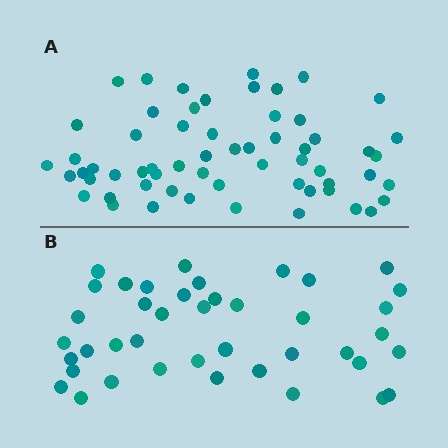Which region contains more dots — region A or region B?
Region A (the top region) has more dots.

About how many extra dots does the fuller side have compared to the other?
Region A has approximately 20 more dots than region B.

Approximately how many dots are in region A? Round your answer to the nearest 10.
About 60 dots.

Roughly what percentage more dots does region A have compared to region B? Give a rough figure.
About 45% more.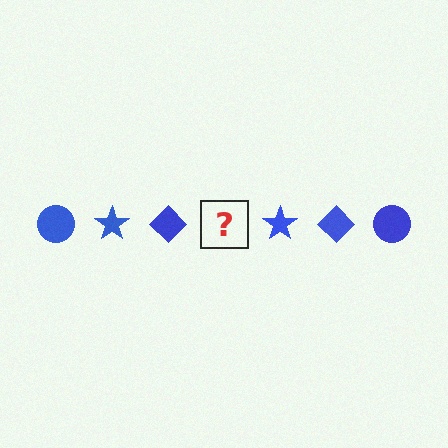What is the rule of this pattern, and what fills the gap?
The rule is that the pattern cycles through circle, star, diamond shapes in blue. The gap should be filled with a blue circle.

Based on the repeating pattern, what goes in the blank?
The blank should be a blue circle.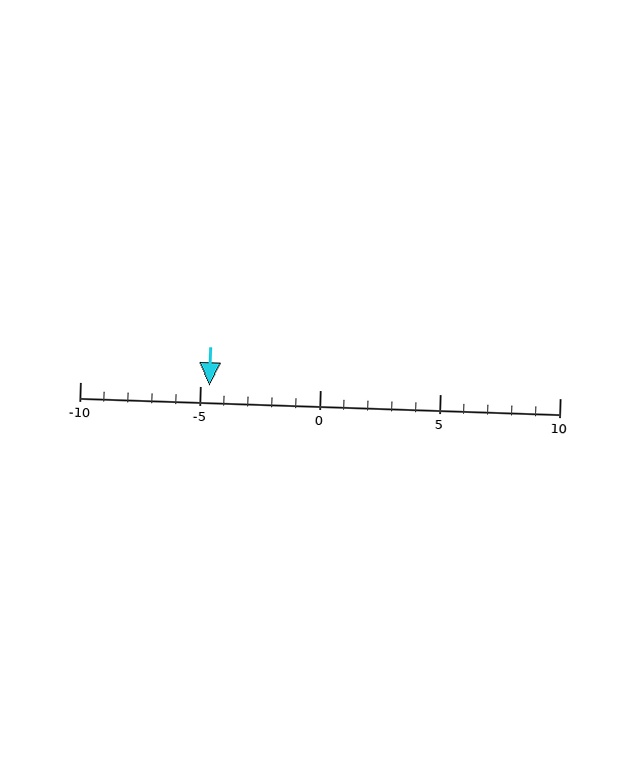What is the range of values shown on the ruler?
The ruler shows values from -10 to 10.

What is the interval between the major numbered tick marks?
The major tick marks are spaced 5 units apart.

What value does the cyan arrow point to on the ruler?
The cyan arrow points to approximately -5.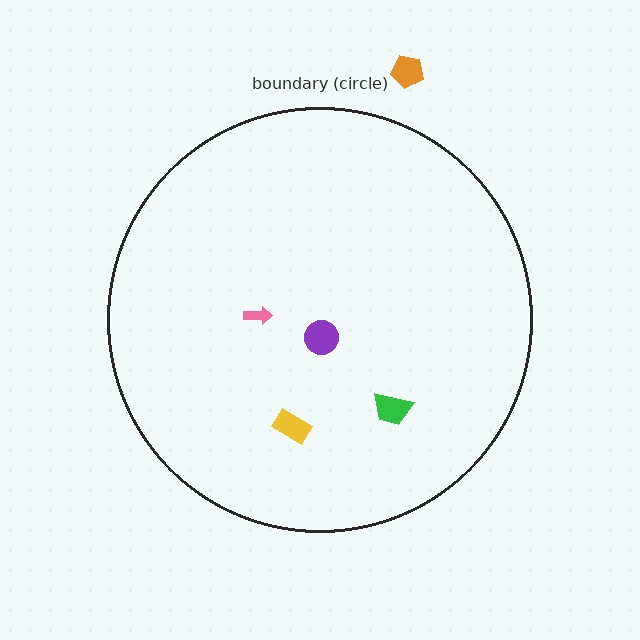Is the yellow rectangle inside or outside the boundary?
Inside.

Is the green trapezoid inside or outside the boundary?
Inside.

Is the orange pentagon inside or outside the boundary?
Outside.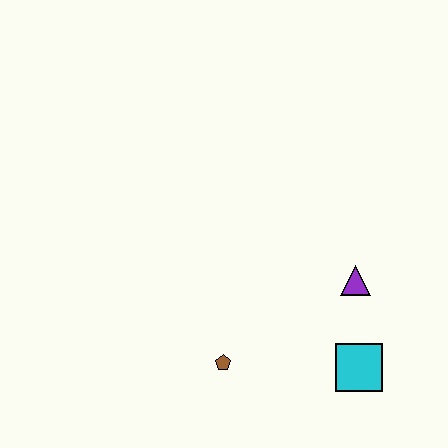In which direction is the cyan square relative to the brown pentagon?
The cyan square is to the right of the brown pentagon.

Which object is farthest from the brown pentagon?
The purple triangle is farthest from the brown pentagon.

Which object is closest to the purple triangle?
The cyan square is closest to the purple triangle.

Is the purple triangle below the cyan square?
No